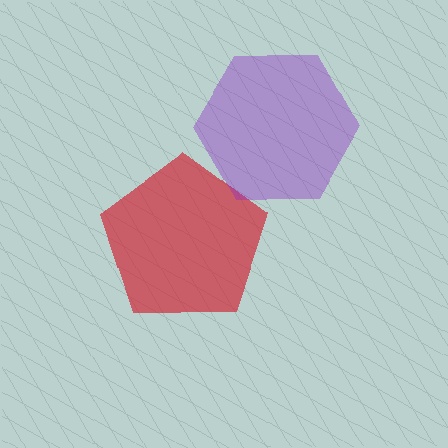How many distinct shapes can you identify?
There are 2 distinct shapes: a red pentagon, a purple hexagon.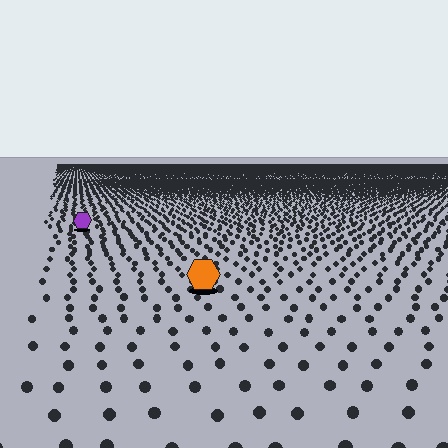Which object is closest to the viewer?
The orange hexagon is closest. The texture marks near it are larger and more spread out.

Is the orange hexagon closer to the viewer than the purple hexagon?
Yes. The orange hexagon is closer — you can tell from the texture gradient: the ground texture is coarser near it.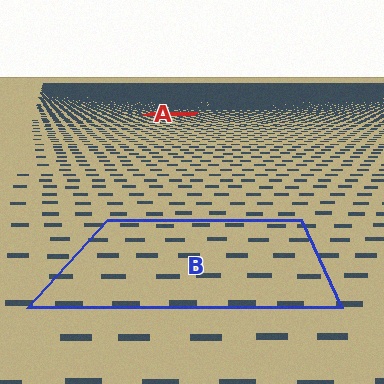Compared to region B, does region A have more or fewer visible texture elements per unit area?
Region A has more texture elements per unit area — they are packed more densely because it is farther away.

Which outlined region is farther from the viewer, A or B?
Region A is farther from the viewer — the texture elements inside it appear smaller and more densely packed.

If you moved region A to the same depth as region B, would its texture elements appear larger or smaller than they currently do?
They would appear larger. At a closer depth, the same texture elements are projected at a bigger on-screen size.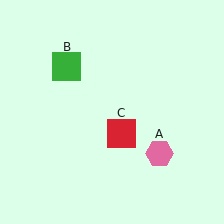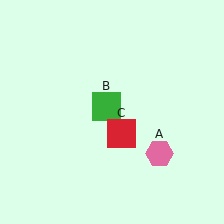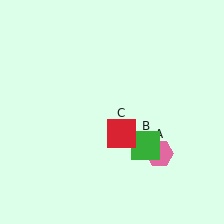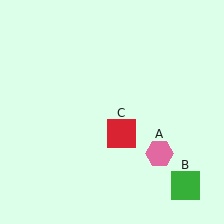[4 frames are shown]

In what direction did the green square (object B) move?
The green square (object B) moved down and to the right.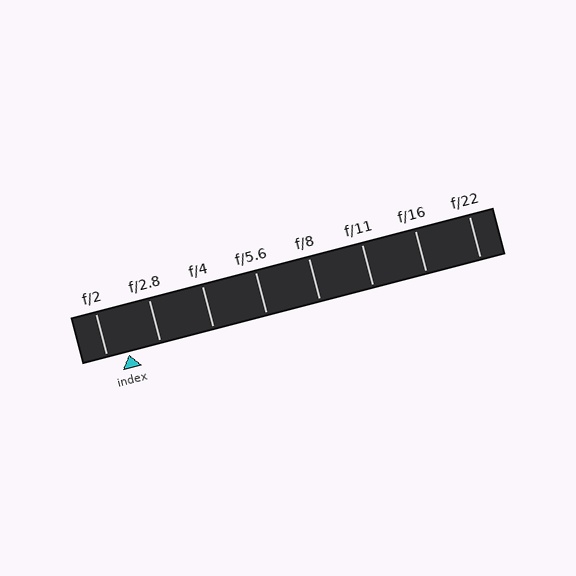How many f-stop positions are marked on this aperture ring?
There are 8 f-stop positions marked.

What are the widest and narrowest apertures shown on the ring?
The widest aperture shown is f/2 and the narrowest is f/22.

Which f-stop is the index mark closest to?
The index mark is closest to f/2.